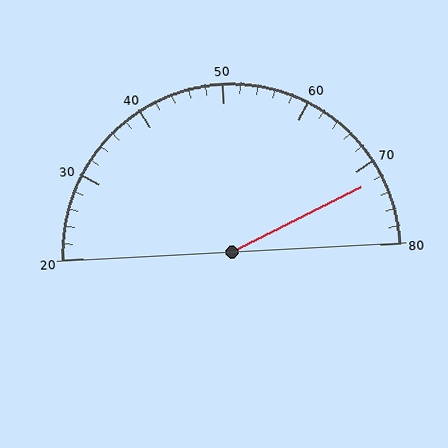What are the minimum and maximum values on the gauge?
The gauge ranges from 20 to 80.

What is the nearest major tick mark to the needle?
The nearest major tick mark is 70.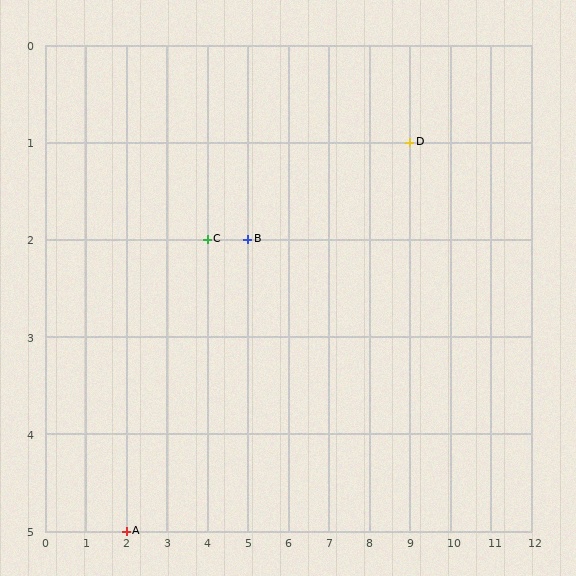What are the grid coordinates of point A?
Point A is at grid coordinates (2, 5).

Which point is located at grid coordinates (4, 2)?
Point C is at (4, 2).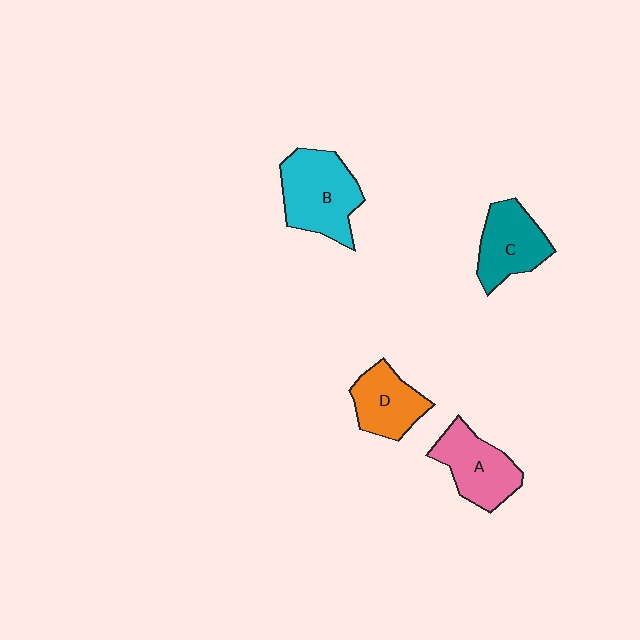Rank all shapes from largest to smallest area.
From largest to smallest: B (cyan), A (pink), C (teal), D (orange).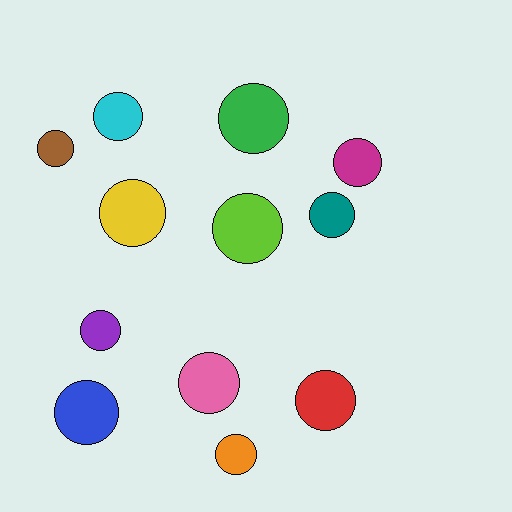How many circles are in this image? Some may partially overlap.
There are 12 circles.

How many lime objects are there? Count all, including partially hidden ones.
There is 1 lime object.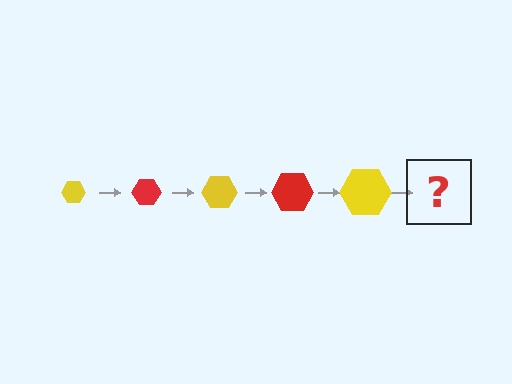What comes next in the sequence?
The next element should be a red hexagon, larger than the previous one.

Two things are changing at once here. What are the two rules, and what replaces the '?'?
The two rules are that the hexagon grows larger each step and the color cycles through yellow and red. The '?' should be a red hexagon, larger than the previous one.